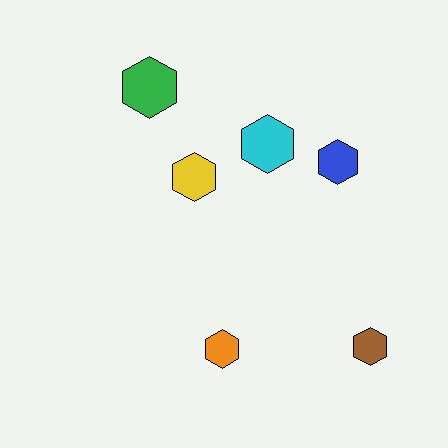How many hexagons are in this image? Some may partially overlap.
There are 6 hexagons.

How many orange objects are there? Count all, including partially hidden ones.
There is 1 orange object.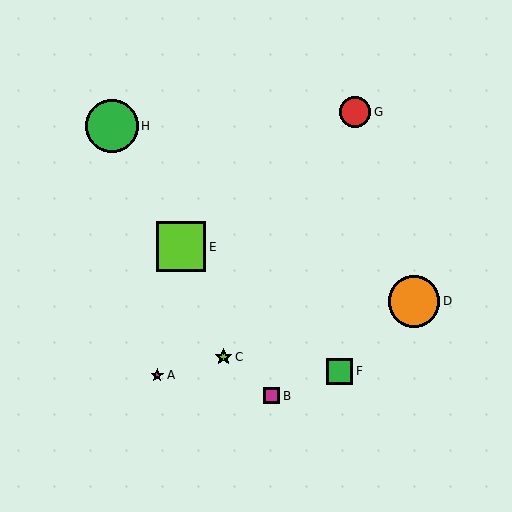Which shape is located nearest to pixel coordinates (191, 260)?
The lime square (labeled E) at (181, 247) is nearest to that location.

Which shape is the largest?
The green circle (labeled H) is the largest.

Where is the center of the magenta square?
The center of the magenta square is at (272, 396).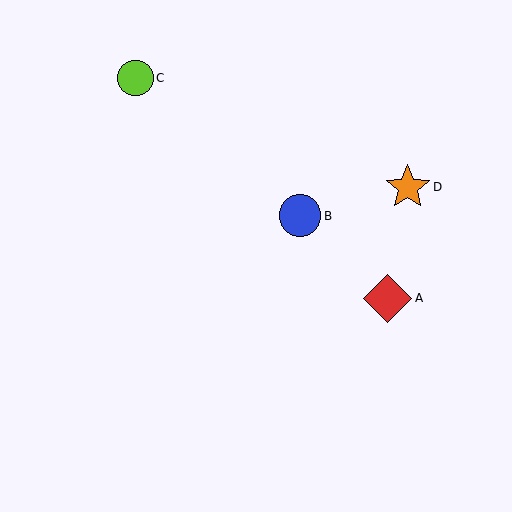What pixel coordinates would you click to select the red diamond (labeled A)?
Click at (387, 298) to select the red diamond A.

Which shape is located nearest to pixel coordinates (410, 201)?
The orange star (labeled D) at (408, 187) is nearest to that location.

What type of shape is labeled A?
Shape A is a red diamond.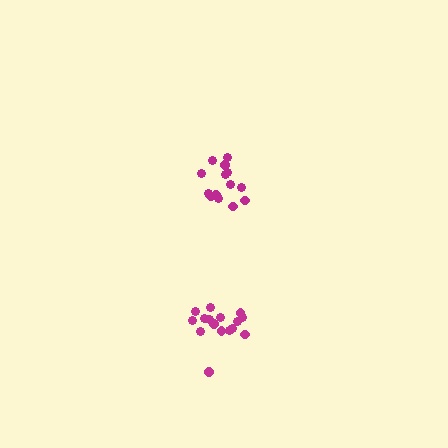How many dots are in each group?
Group 1: 14 dots, Group 2: 16 dots (30 total).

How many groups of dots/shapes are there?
There are 2 groups.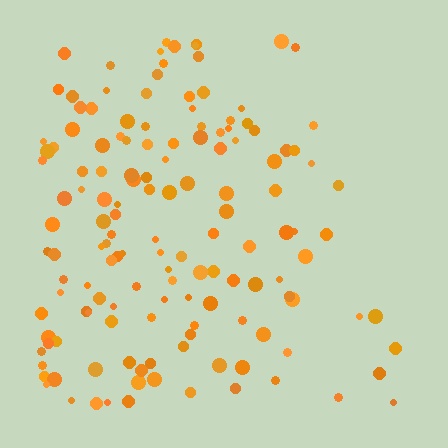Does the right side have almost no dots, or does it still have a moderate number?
Still a moderate number, just noticeably fewer than the left.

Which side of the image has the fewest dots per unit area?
The right.